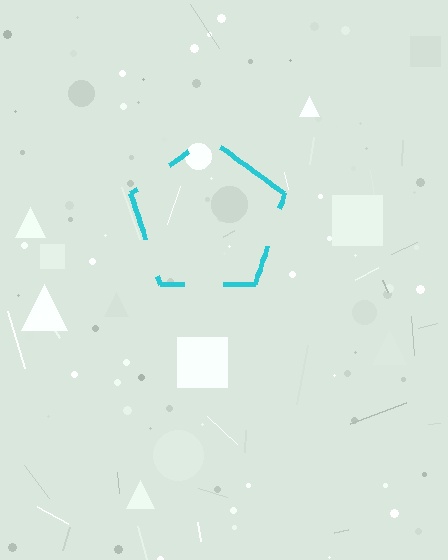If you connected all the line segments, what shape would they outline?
They would outline a pentagon.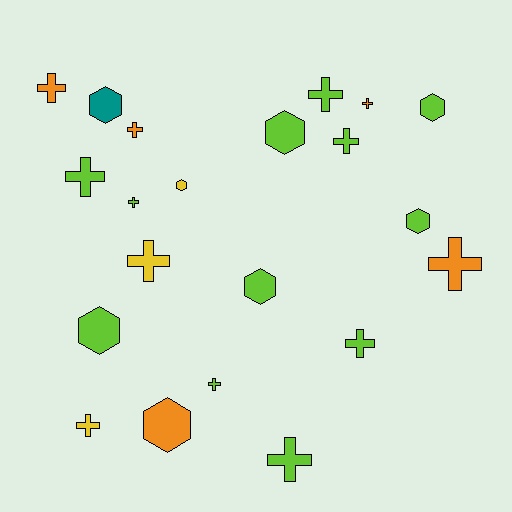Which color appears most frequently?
Lime, with 12 objects.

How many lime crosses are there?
There are 7 lime crosses.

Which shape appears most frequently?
Cross, with 13 objects.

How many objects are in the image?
There are 21 objects.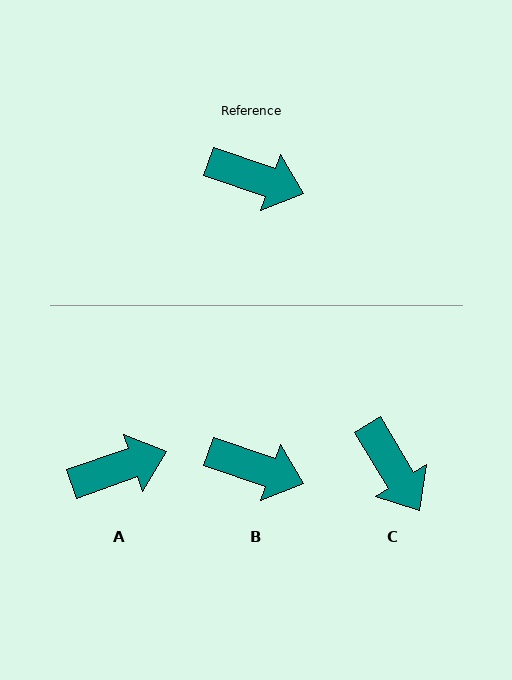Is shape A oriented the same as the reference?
No, it is off by about 38 degrees.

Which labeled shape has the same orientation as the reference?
B.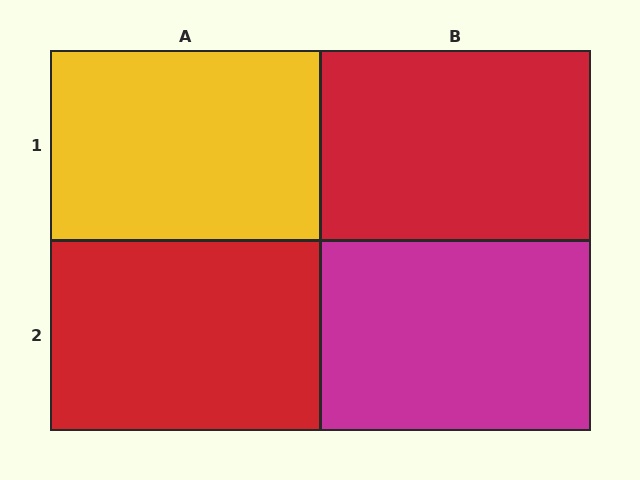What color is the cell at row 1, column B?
Red.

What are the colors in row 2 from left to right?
Red, magenta.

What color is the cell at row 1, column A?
Yellow.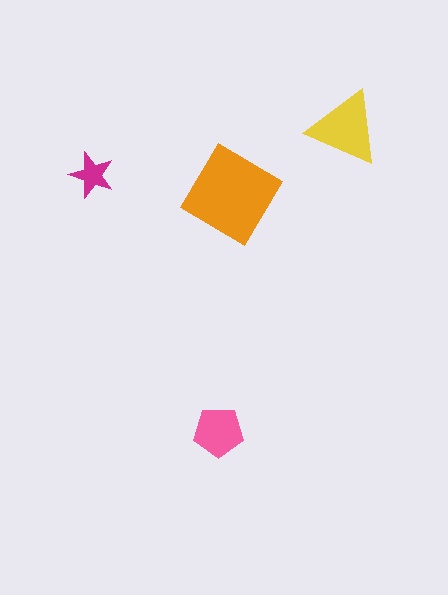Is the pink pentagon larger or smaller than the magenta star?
Larger.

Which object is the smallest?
The magenta star.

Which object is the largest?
The orange diamond.